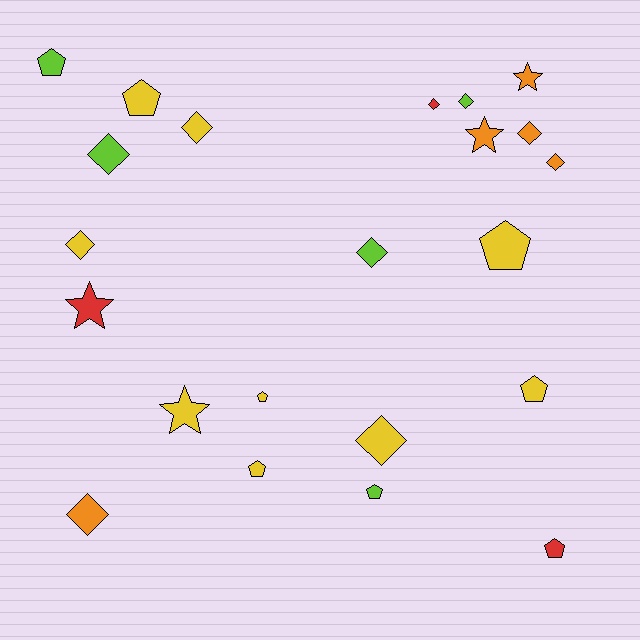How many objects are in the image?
There are 22 objects.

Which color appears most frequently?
Yellow, with 9 objects.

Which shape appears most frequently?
Diamond, with 10 objects.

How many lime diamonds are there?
There are 3 lime diamonds.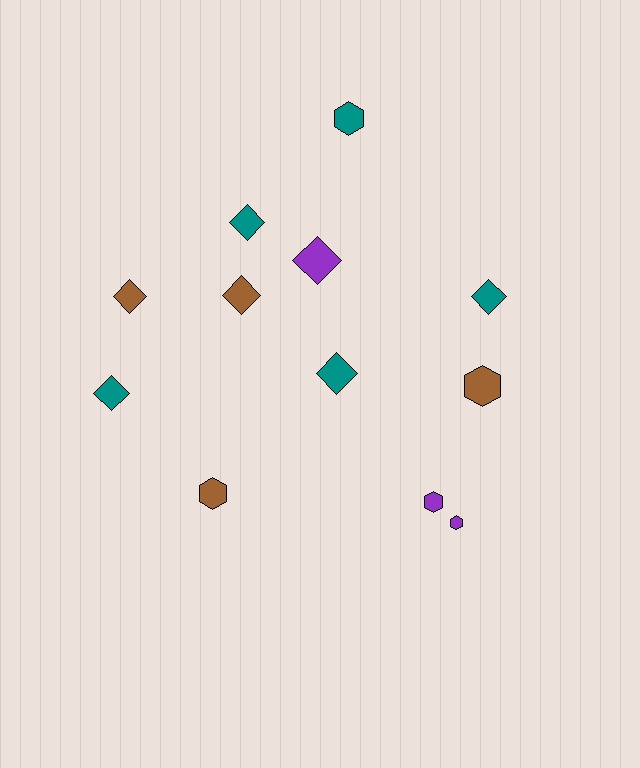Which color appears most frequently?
Teal, with 5 objects.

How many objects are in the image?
There are 12 objects.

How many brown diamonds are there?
There are 2 brown diamonds.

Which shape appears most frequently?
Diamond, with 7 objects.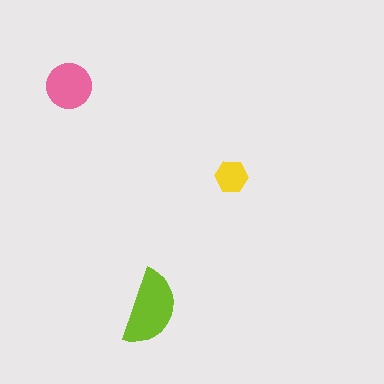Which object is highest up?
The pink circle is topmost.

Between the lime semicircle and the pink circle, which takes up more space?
The lime semicircle.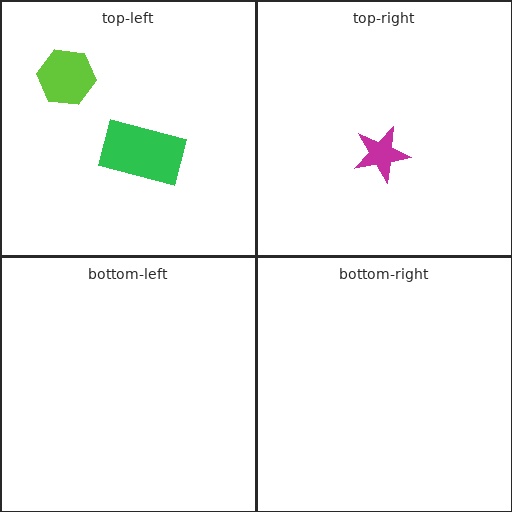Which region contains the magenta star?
The top-right region.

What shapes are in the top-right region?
The magenta star.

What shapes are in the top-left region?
The green rectangle, the lime hexagon.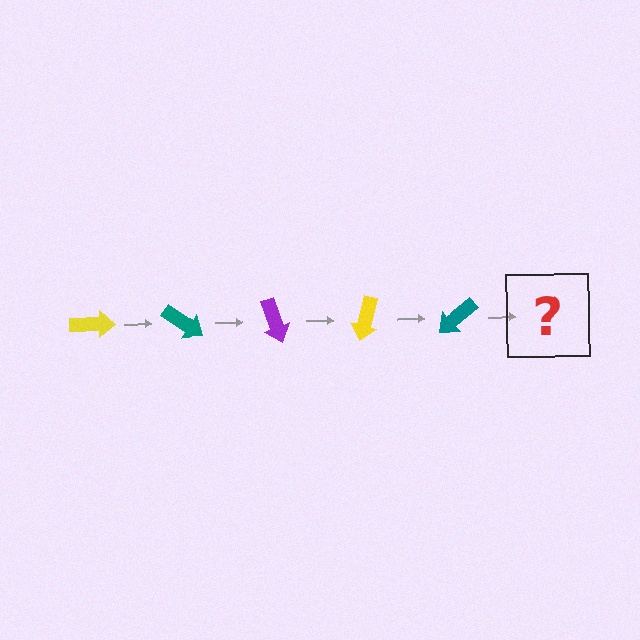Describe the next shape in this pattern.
It should be a purple arrow, rotated 175 degrees from the start.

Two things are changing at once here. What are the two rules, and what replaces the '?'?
The two rules are that it rotates 35 degrees each step and the color cycles through yellow, teal, and purple. The '?' should be a purple arrow, rotated 175 degrees from the start.